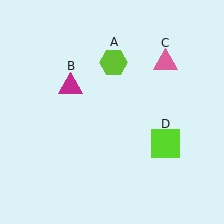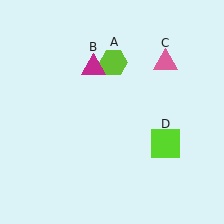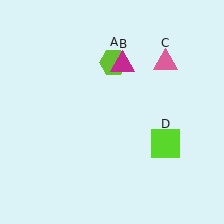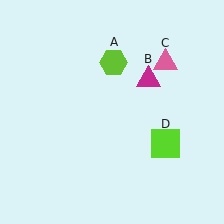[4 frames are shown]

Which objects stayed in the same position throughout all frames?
Lime hexagon (object A) and pink triangle (object C) and lime square (object D) remained stationary.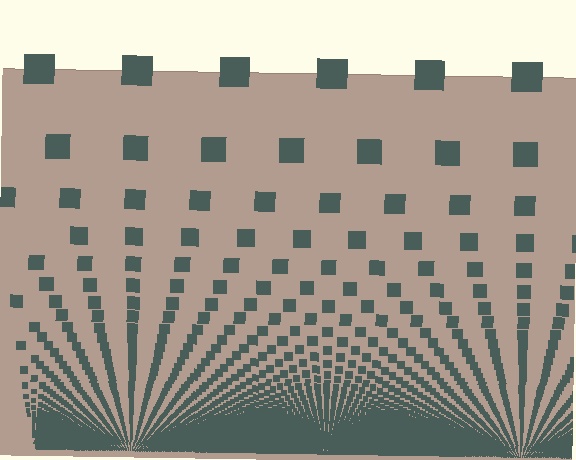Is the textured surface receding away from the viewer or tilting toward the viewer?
The surface appears to tilt toward the viewer. Texture elements get larger and sparser toward the top.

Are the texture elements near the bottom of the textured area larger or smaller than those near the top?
Smaller. The gradient is inverted — elements near the bottom are smaller and denser.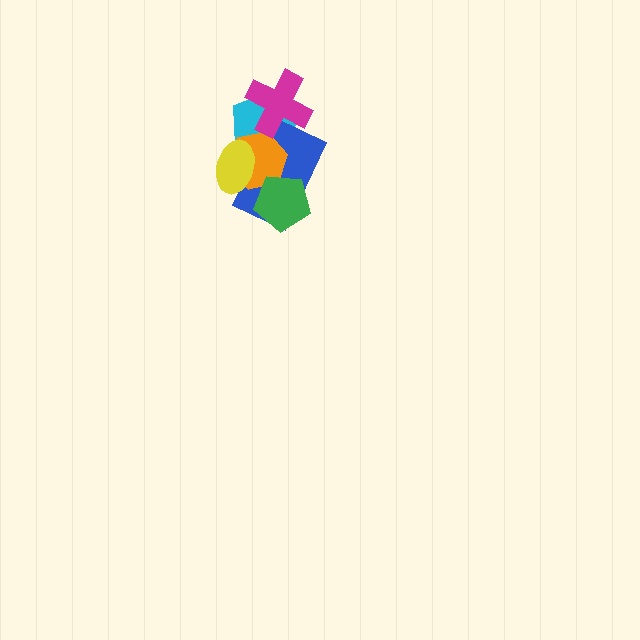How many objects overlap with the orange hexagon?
4 objects overlap with the orange hexagon.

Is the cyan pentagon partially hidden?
Yes, it is partially covered by another shape.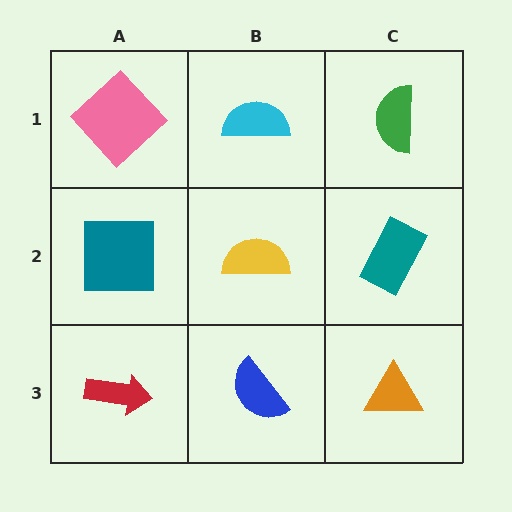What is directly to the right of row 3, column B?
An orange triangle.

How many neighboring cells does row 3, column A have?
2.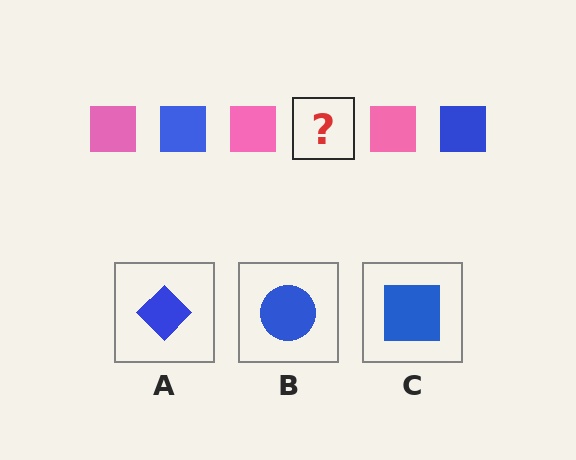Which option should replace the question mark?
Option C.